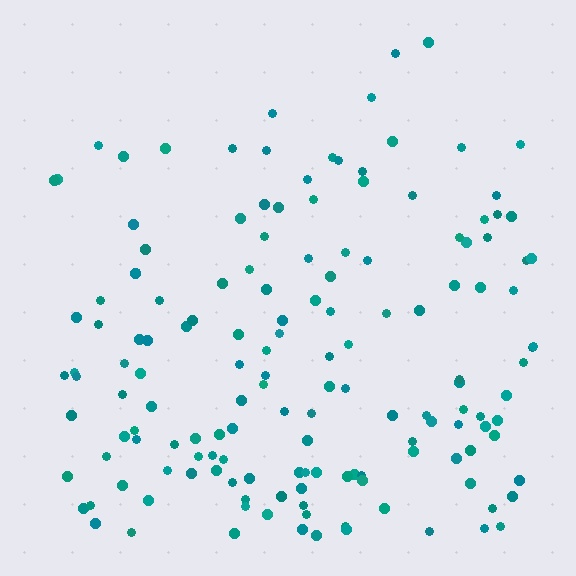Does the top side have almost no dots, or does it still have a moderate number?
Still a moderate number, just noticeably fewer than the bottom.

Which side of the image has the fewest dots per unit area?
The top.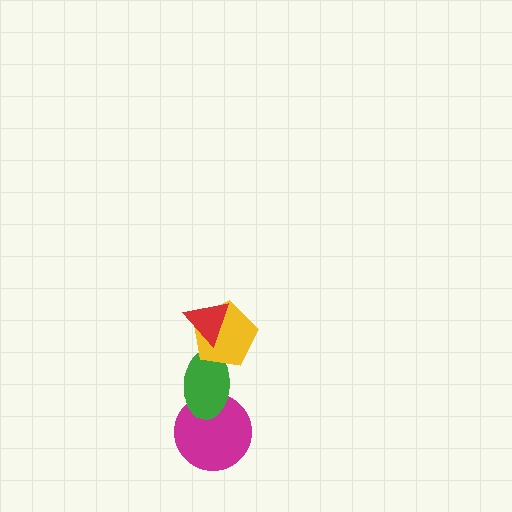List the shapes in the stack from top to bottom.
From top to bottom: the red triangle, the yellow pentagon, the green ellipse, the magenta circle.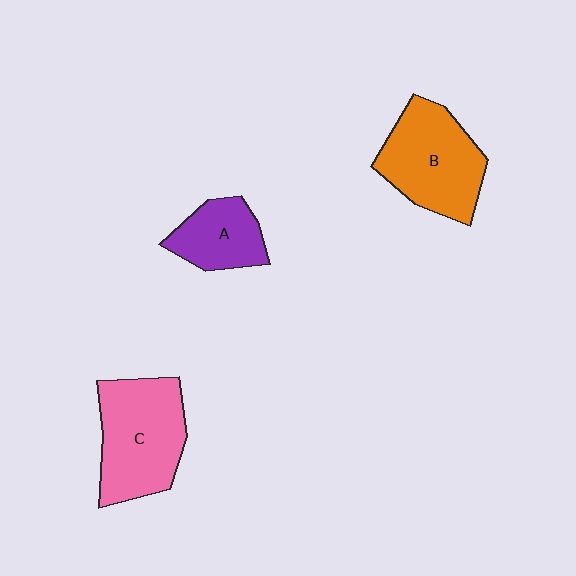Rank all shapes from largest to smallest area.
From largest to smallest: C (pink), B (orange), A (purple).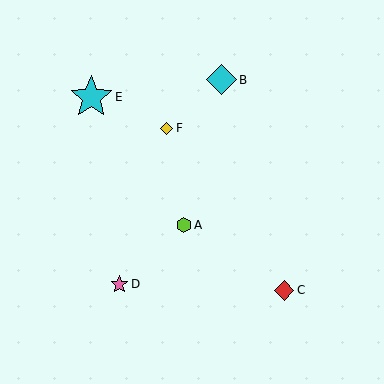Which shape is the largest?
The cyan star (labeled E) is the largest.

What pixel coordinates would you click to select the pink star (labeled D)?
Click at (119, 284) to select the pink star D.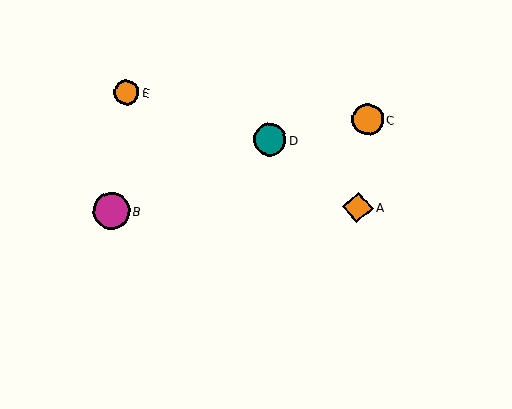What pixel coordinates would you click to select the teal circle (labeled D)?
Click at (270, 140) to select the teal circle D.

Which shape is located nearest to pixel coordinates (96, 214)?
The magenta circle (labeled B) at (111, 211) is nearest to that location.